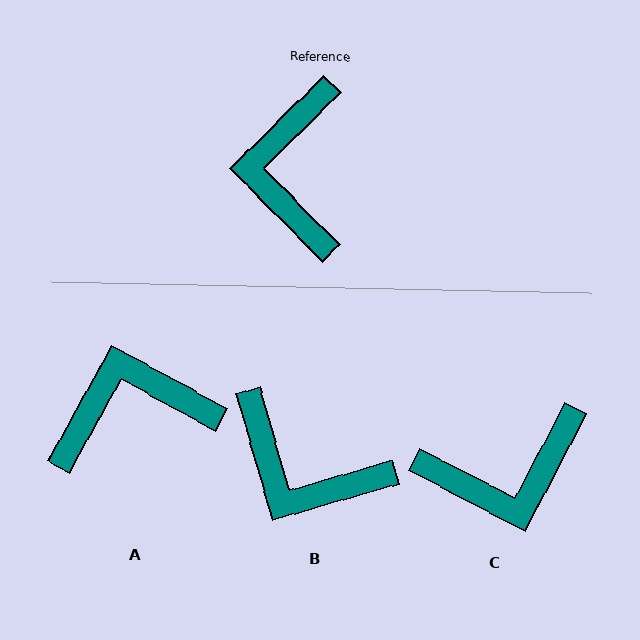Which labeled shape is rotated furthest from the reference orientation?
C, about 108 degrees away.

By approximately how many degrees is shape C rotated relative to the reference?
Approximately 108 degrees counter-clockwise.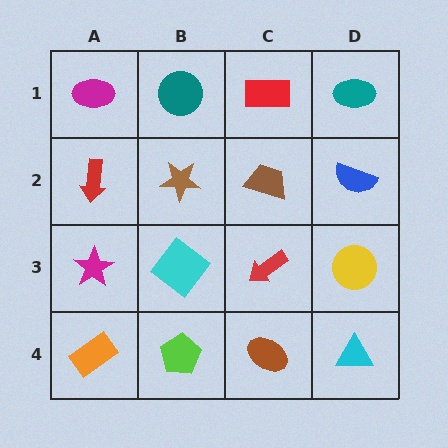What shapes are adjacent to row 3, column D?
A blue semicircle (row 2, column D), a cyan triangle (row 4, column D), a red arrow (row 3, column C).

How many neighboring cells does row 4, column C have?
3.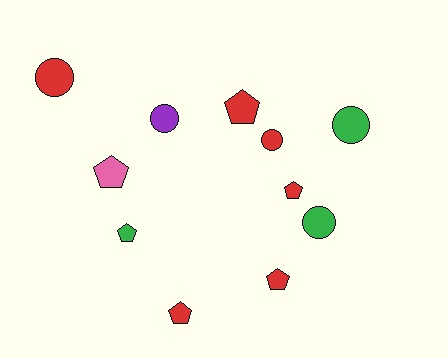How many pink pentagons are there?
There is 1 pink pentagon.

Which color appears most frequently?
Red, with 6 objects.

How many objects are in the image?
There are 11 objects.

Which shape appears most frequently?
Pentagon, with 6 objects.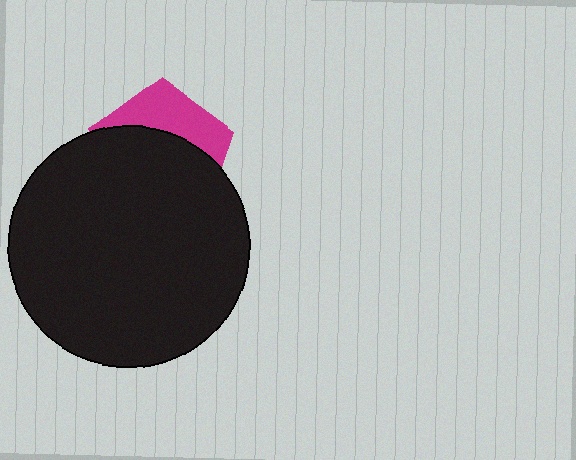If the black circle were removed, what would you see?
You would see the complete magenta pentagon.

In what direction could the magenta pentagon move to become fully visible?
The magenta pentagon could move up. That would shift it out from behind the black circle entirely.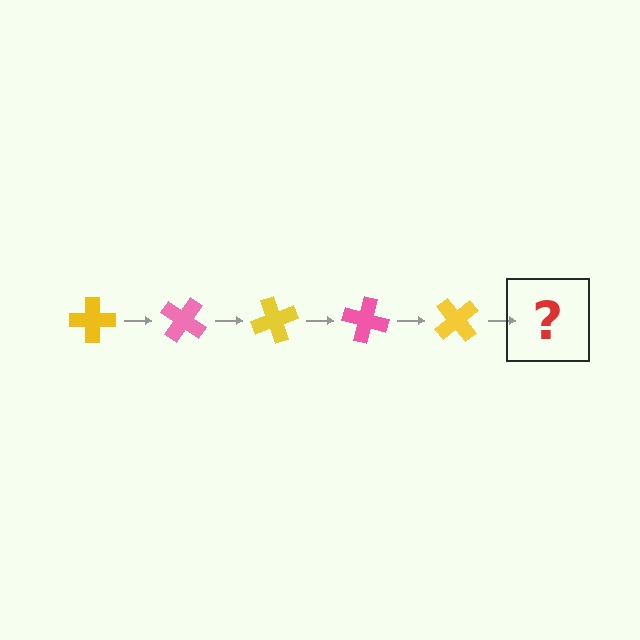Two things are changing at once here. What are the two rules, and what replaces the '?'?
The two rules are that it rotates 35 degrees each step and the color cycles through yellow and pink. The '?' should be a pink cross, rotated 175 degrees from the start.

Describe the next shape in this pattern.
It should be a pink cross, rotated 175 degrees from the start.